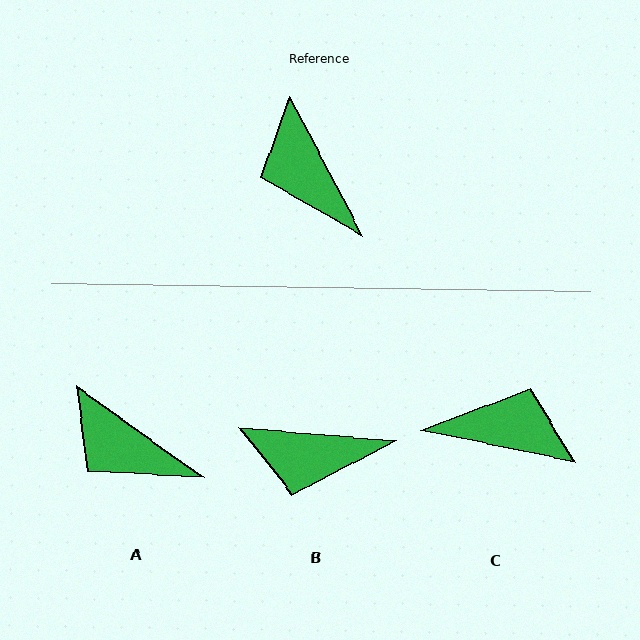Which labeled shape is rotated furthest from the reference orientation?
C, about 129 degrees away.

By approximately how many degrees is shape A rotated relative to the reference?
Approximately 27 degrees counter-clockwise.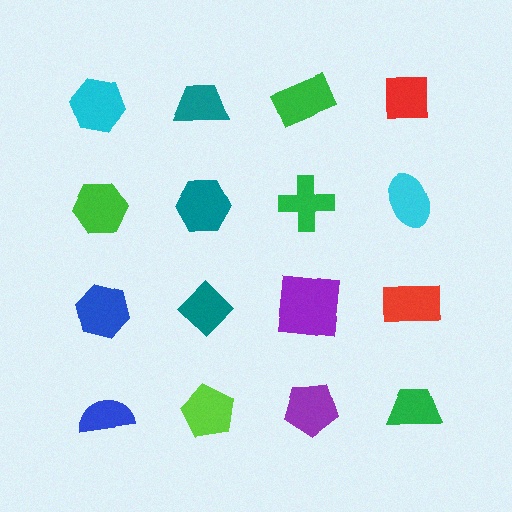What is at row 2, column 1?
A green hexagon.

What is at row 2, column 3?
A green cross.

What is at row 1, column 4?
A red square.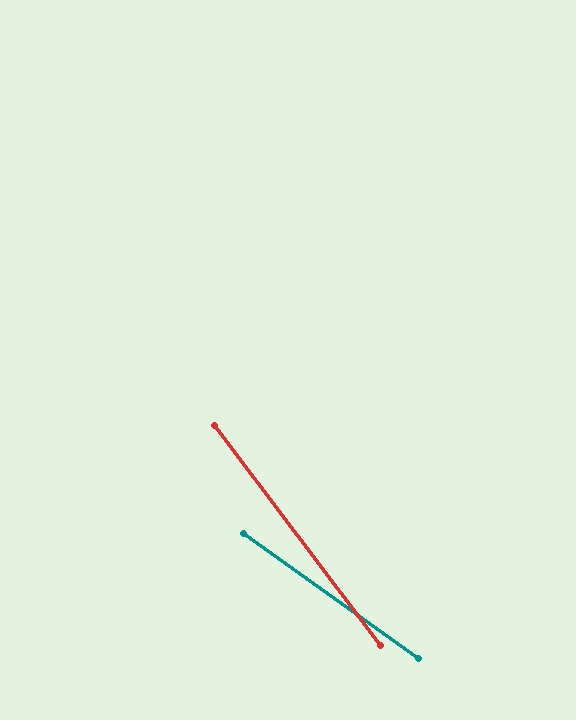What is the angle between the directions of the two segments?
Approximately 17 degrees.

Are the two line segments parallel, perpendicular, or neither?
Neither parallel nor perpendicular — they differ by about 17°.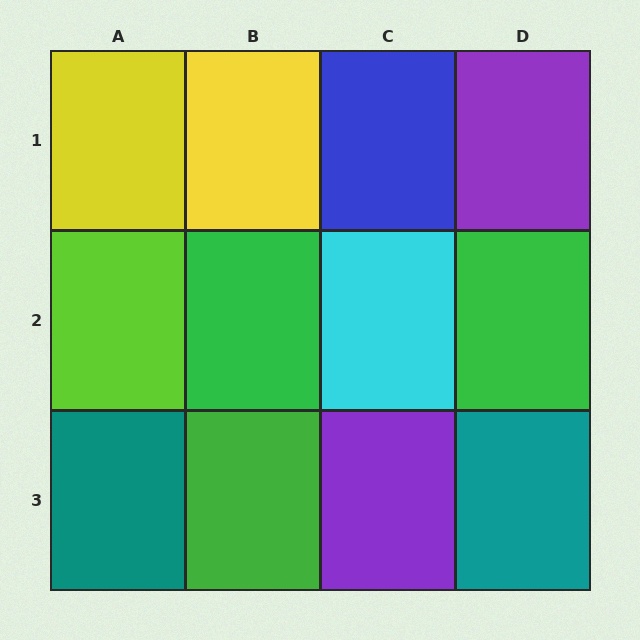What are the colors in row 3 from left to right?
Teal, green, purple, teal.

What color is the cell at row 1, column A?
Yellow.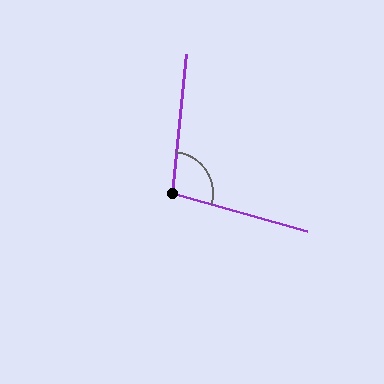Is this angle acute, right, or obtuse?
It is obtuse.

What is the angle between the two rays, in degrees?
Approximately 100 degrees.